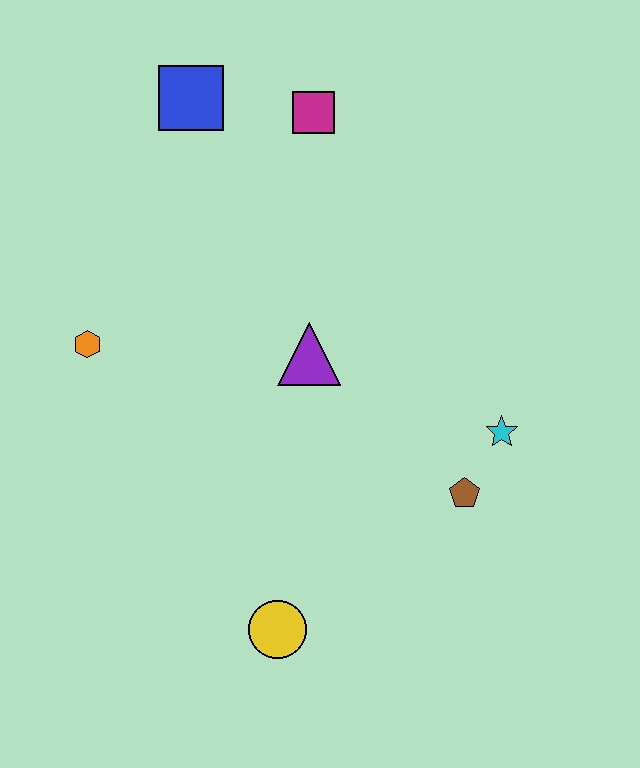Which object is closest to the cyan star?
The brown pentagon is closest to the cyan star.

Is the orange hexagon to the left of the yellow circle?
Yes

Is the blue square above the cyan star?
Yes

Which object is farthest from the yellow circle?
The blue square is farthest from the yellow circle.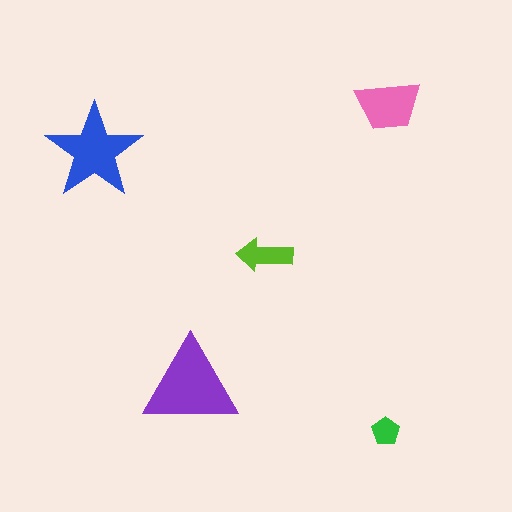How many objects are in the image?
There are 5 objects in the image.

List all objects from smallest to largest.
The green pentagon, the lime arrow, the pink trapezoid, the blue star, the purple triangle.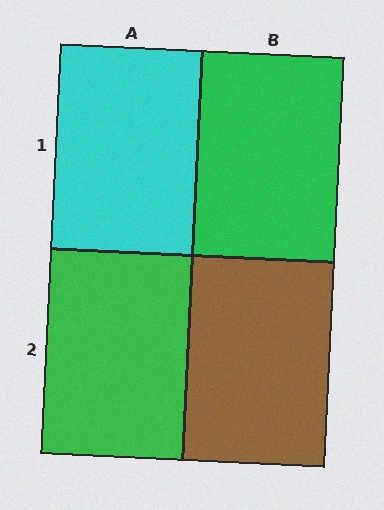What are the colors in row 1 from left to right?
Cyan, green.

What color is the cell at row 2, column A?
Green.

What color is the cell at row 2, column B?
Brown.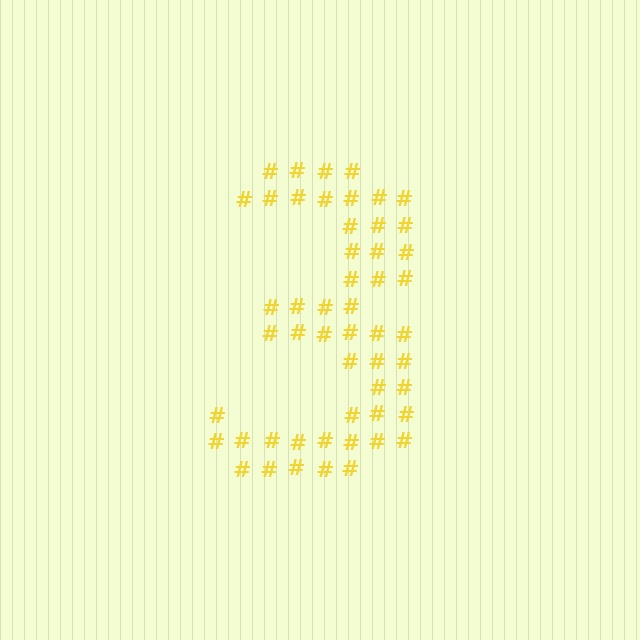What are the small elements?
The small elements are hash symbols.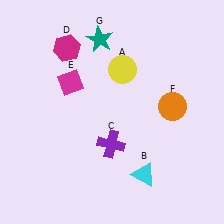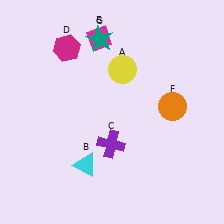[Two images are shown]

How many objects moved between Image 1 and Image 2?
2 objects moved between the two images.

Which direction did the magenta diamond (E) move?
The magenta diamond (E) moved up.